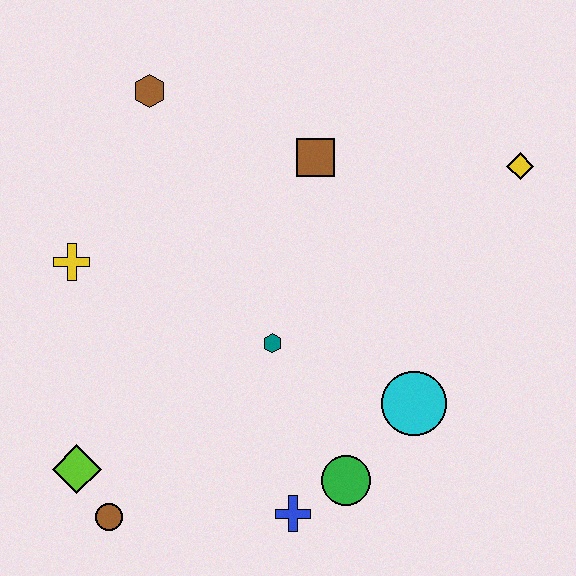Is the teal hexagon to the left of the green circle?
Yes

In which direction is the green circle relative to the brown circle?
The green circle is to the right of the brown circle.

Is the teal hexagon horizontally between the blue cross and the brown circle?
Yes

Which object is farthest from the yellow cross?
The yellow diamond is farthest from the yellow cross.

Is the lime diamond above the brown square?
No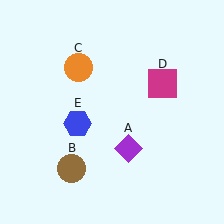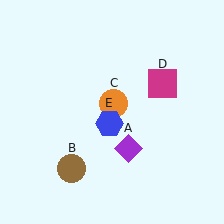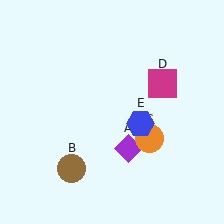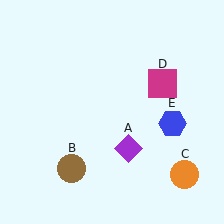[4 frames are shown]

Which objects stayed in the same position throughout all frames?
Purple diamond (object A) and brown circle (object B) and magenta square (object D) remained stationary.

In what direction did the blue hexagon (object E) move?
The blue hexagon (object E) moved right.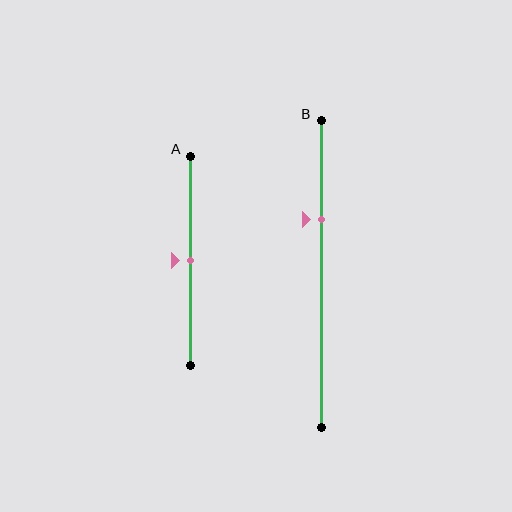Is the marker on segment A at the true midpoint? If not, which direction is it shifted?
Yes, the marker on segment A is at the true midpoint.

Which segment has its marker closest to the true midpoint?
Segment A has its marker closest to the true midpoint.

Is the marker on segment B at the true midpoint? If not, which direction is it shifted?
No, the marker on segment B is shifted upward by about 18% of the segment length.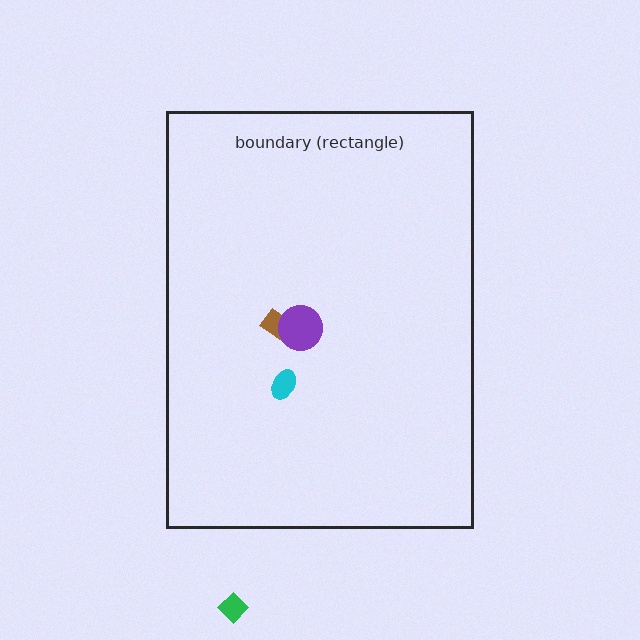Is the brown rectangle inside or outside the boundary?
Inside.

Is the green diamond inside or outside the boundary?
Outside.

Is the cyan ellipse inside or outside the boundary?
Inside.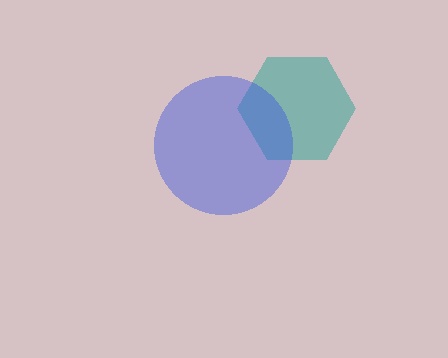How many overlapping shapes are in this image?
There are 2 overlapping shapes in the image.